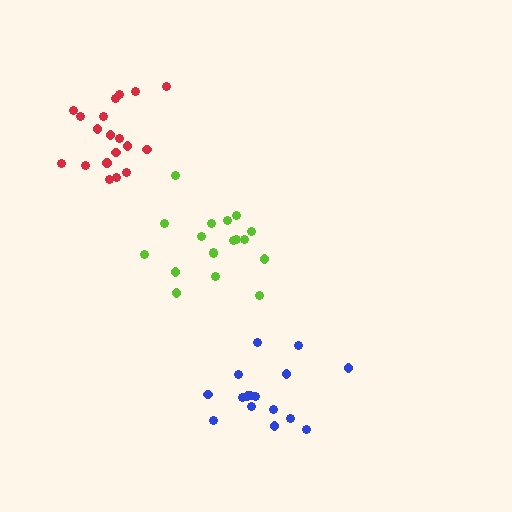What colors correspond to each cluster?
The clusters are colored: red, lime, blue.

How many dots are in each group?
Group 1: 19 dots, Group 2: 18 dots, Group 3: 16 dots (53 total).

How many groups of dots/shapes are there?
There are 3 groups.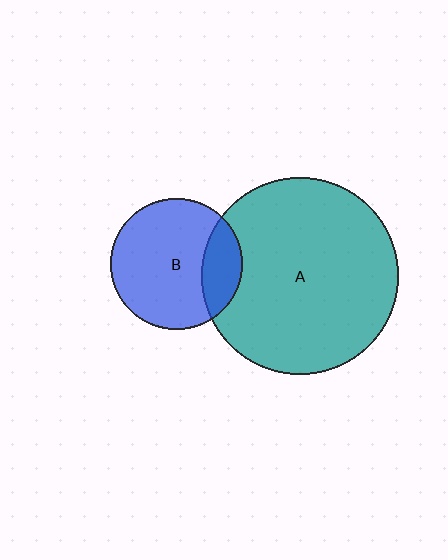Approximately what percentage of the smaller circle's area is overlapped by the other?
Approximately 20%.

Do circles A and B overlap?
Yes.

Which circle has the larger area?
Circle A (teal).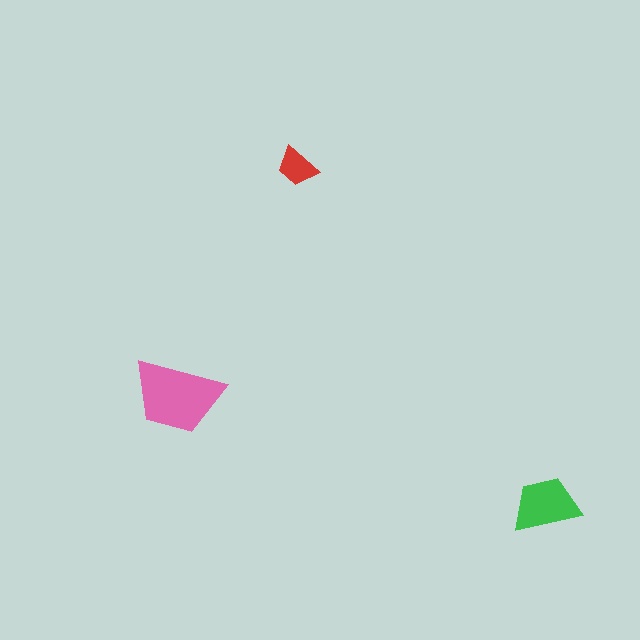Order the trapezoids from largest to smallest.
the pink one, the green one, the red one.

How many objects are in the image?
There are 3 objects in the image.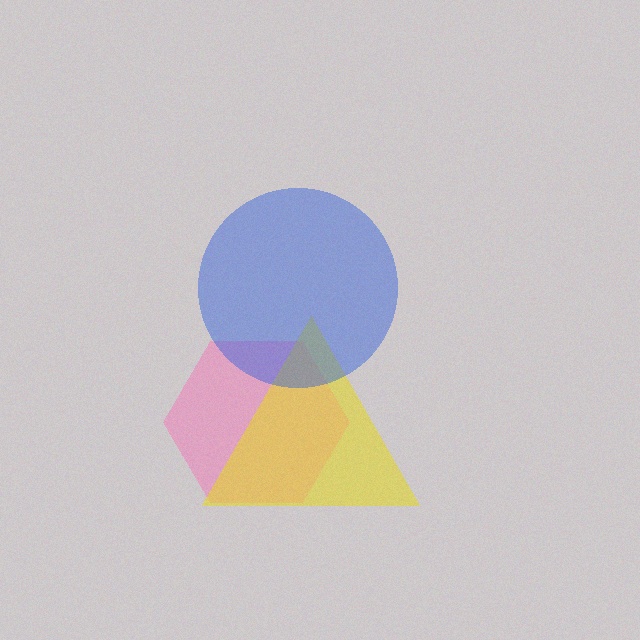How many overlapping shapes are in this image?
There are 3 overlapping shapes in the image.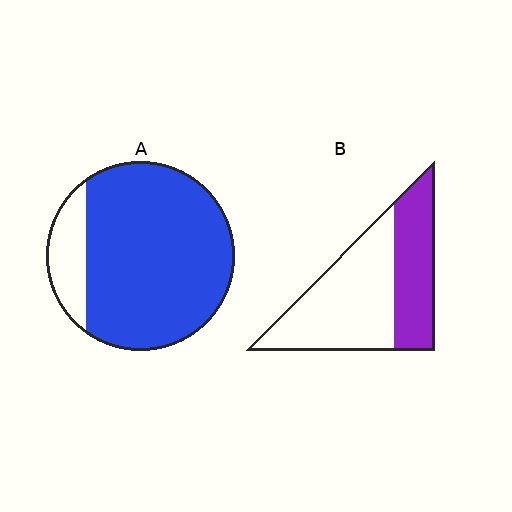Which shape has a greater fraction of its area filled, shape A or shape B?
Shape A.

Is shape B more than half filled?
No.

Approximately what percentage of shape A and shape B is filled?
A is approximately 85% and B is approximately 40%.